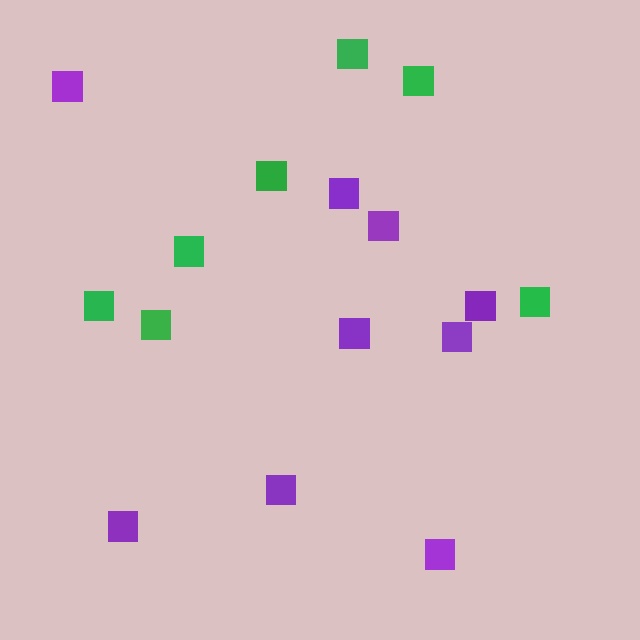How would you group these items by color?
There are 2 groups: one group of purple squares (9) and one group of green squares (7).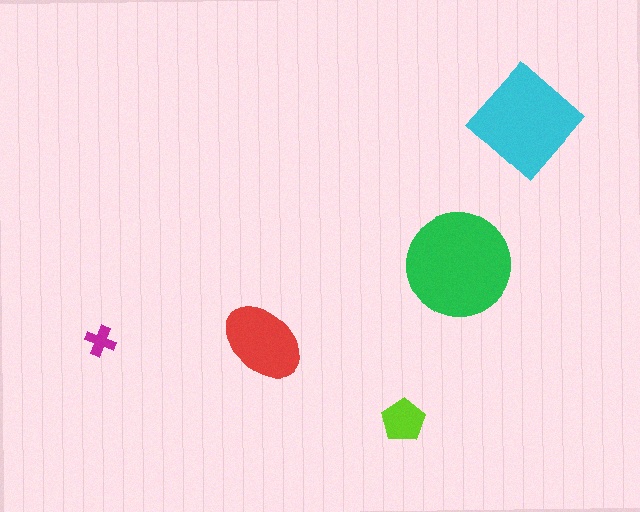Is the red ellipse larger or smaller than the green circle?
Smaller.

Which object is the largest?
The green circle.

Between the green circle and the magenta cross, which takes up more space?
The green circle.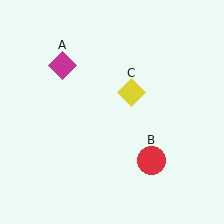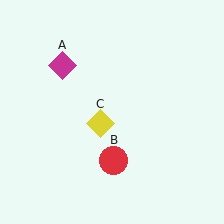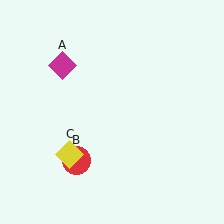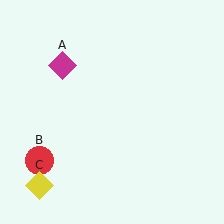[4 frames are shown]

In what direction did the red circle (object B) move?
The red circle (object B) moved left.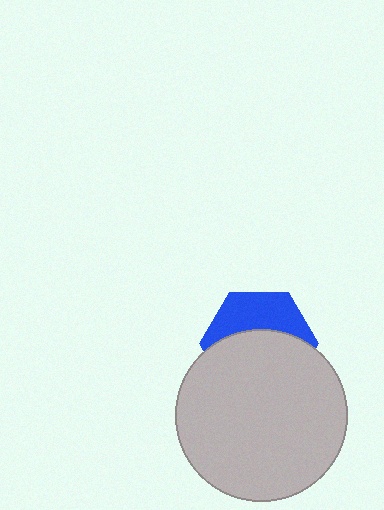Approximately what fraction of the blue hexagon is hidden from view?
Roughly 59% of the blue hexagon is hidden behind the light gray circle.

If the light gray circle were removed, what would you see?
You would see the complete blue hexagon.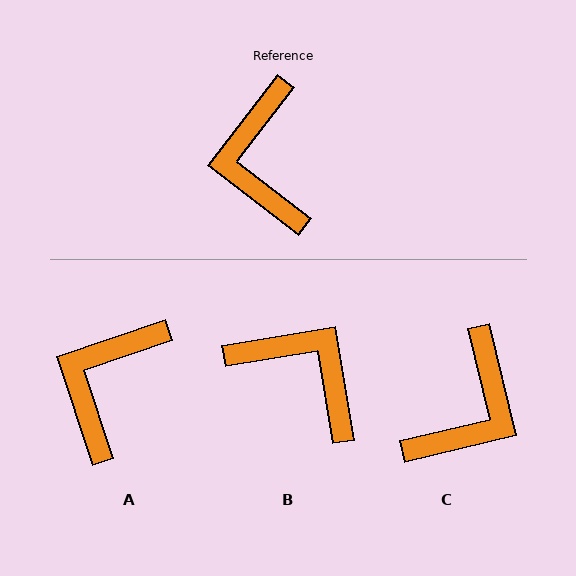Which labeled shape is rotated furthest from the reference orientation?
C, about 141 degrees away.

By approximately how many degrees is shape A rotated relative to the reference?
Approximately 34 degrees clockwise.